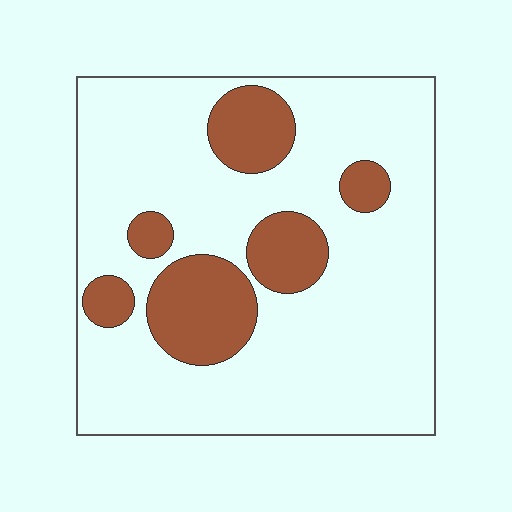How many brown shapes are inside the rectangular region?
6.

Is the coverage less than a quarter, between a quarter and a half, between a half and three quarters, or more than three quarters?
Less than a quarter.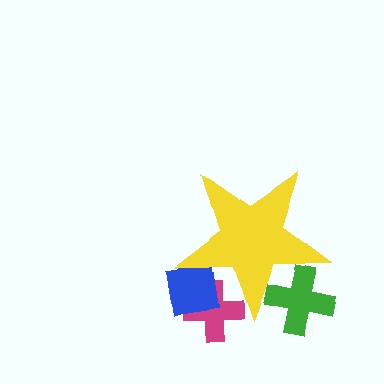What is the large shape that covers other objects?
A yellow star.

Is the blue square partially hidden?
Yes, the blue square is partially hidden behind the yellow star.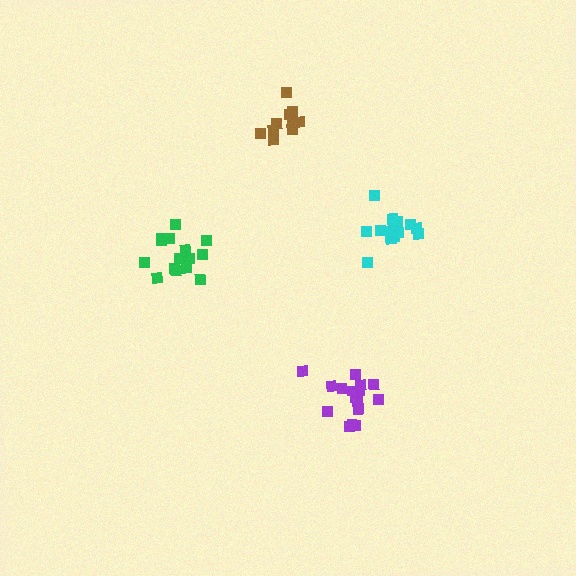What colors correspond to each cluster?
The clusters are colored: cyan, brown, purple, green.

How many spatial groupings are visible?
There are 4 spatial groupings.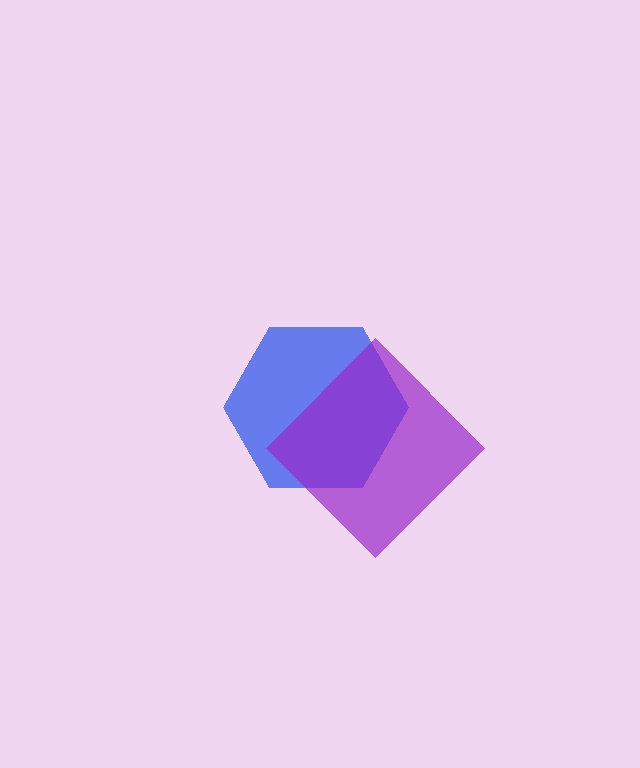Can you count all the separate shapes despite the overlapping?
Yes, there are 2 separate shapes.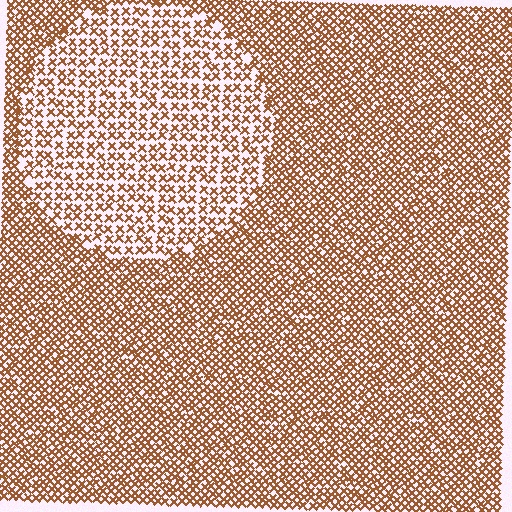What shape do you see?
I see a circle.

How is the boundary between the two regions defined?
The boundary is defined by a change in element density (approximately 1.8x ratio). All elements are the same color, size, and shape.